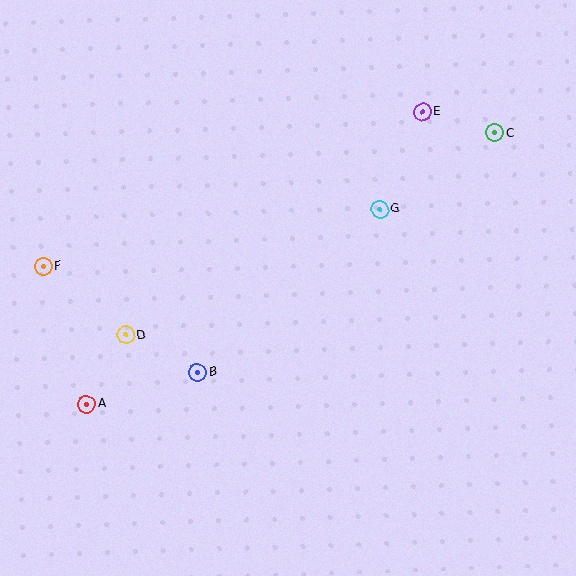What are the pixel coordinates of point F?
Point F is at (43, 266).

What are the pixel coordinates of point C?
Point C is at (495, 133).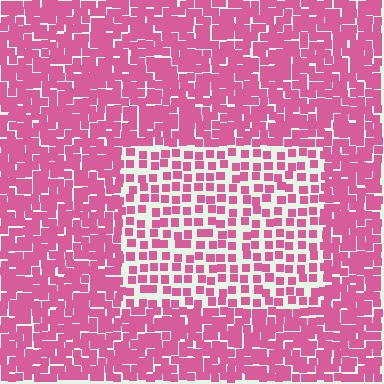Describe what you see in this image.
The image contains small pink elements arranged at two different densities. A rectangle-shaped region is visible where the elements are less densely packed than the surrounding area.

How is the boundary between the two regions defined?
The boundary is defined by a change in element density (approximately 2.0x ratio). All elements are the same color, size, and shape.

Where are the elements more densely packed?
The elements are more densely packed outside the rectangle boundary.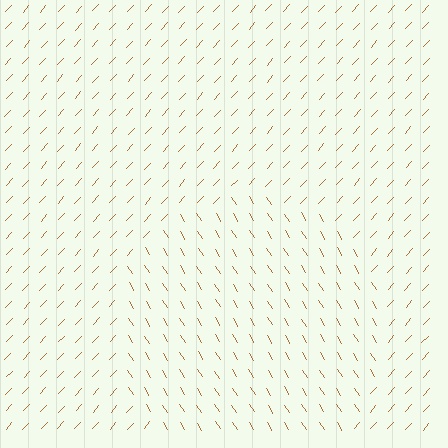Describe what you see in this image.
The image is filled with small brown line segments. A circle region in the image has lines oriented differently from the surrounding lines, creating a visible texture boundary.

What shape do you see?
I see a circle.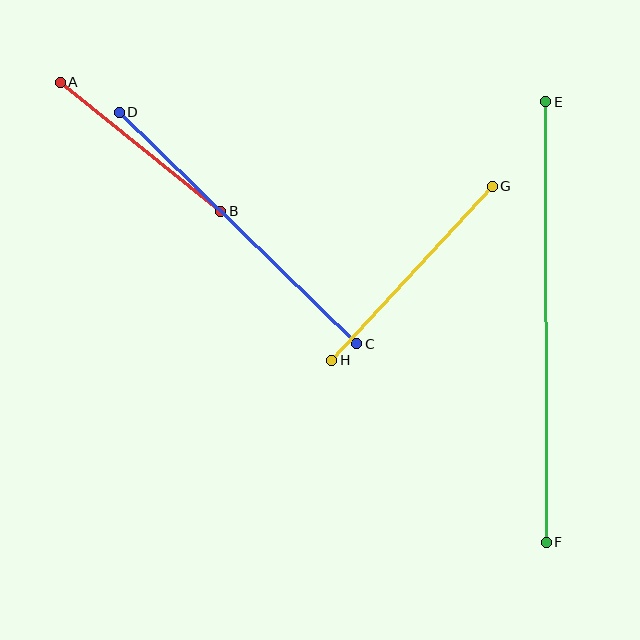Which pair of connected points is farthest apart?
Points E and F are farthest apart.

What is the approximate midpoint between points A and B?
The midpoint is at approximately (141, 147) pixels.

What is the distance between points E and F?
The distance is approximately 440 pixels.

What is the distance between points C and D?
The distance is approximately 332 pixels.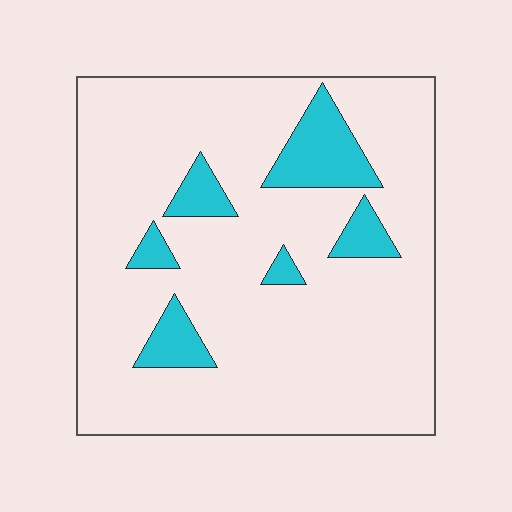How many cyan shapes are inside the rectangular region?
6.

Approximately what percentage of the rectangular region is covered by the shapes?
Approximately 15%.